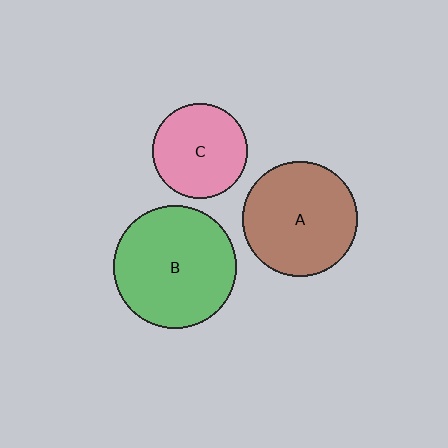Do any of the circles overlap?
No, none of the circles overlap.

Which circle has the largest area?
Circle B (green).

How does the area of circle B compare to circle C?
Approximately 1.7 times.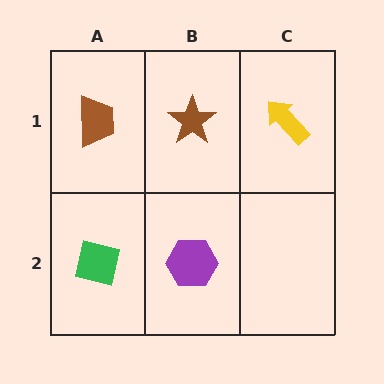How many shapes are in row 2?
2 shapes.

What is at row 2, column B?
A purple hexagon.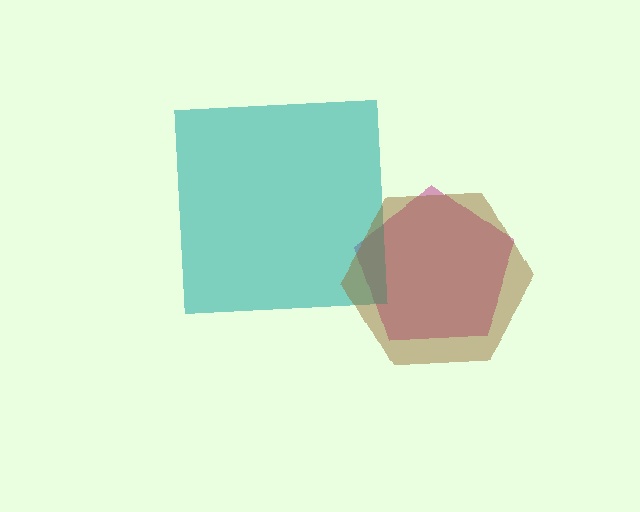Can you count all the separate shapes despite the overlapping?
Yes, there are 3 separate shapes.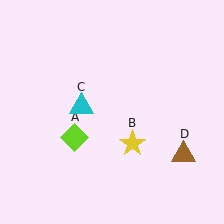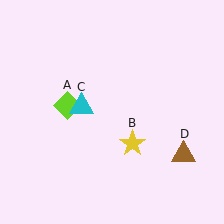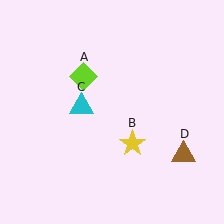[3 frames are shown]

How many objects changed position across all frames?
1 object changed position: lime diamond (object A).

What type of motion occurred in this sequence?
The lime diamond (object A) rotated clockwise around the center of the scene.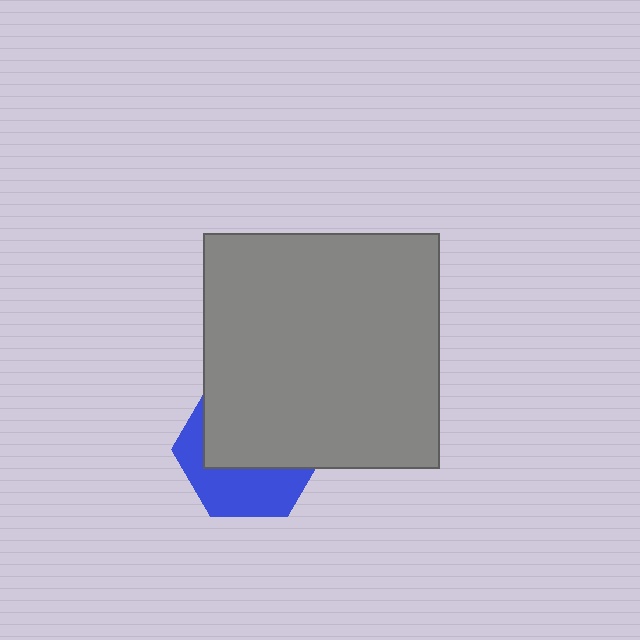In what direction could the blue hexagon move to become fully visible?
The blue hexagon could move down. That would shift it out from behind the gray square entirely.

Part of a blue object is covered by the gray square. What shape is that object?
It is a hexagon.